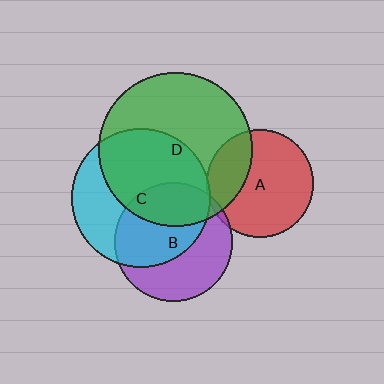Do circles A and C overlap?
Yes.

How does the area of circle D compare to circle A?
Approximately 2.1 times.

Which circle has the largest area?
Circle D (green).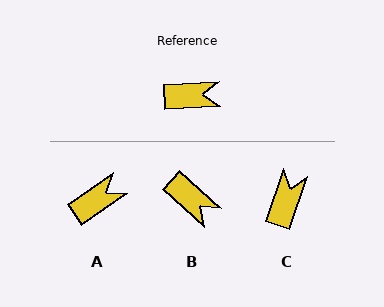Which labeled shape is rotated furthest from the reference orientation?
C, about 67 degrees away.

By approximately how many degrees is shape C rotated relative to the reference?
Approximately 67 degrees counter-clockwise.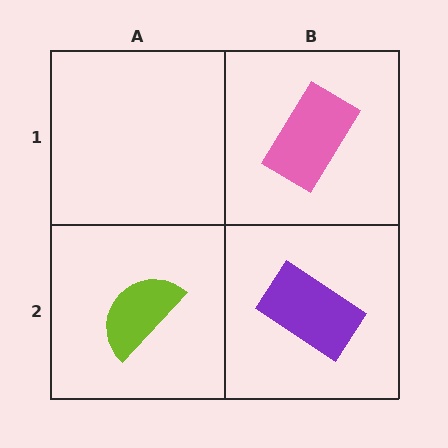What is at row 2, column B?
A purple rectangle.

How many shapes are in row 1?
1 shape.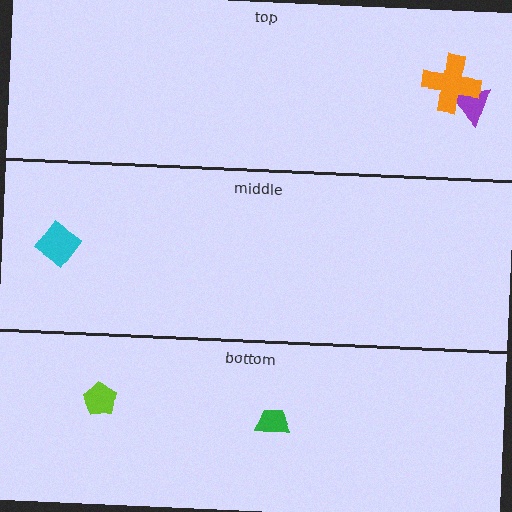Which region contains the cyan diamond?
The middle region.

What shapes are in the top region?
The purple triangle, the orange cross.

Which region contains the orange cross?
The top region.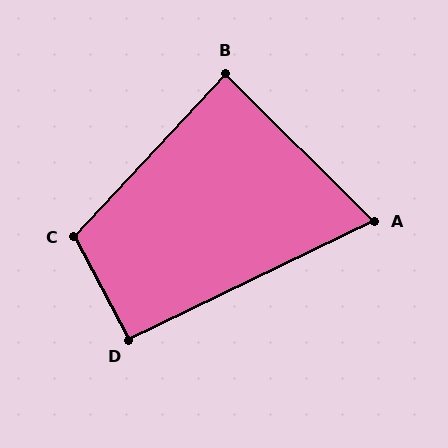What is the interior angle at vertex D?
Approximately 92 degrees (approximately right).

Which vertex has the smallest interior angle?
A, at approximately 70 degrees.